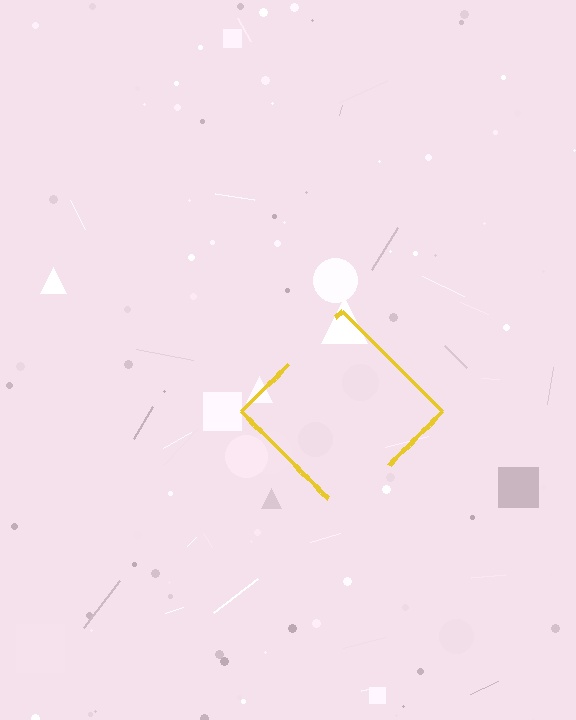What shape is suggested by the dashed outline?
The dashed outline suggests a diamond.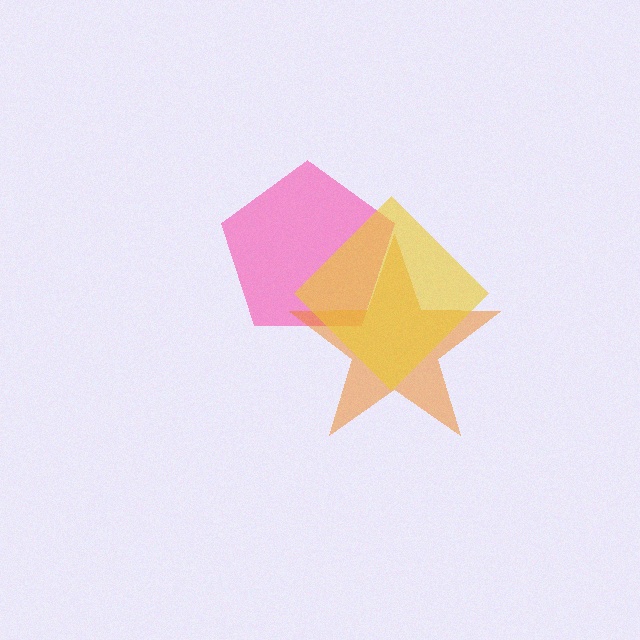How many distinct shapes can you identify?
There are 3 distinct shapes: a pink pentagon, an orange star, a yellow diamond.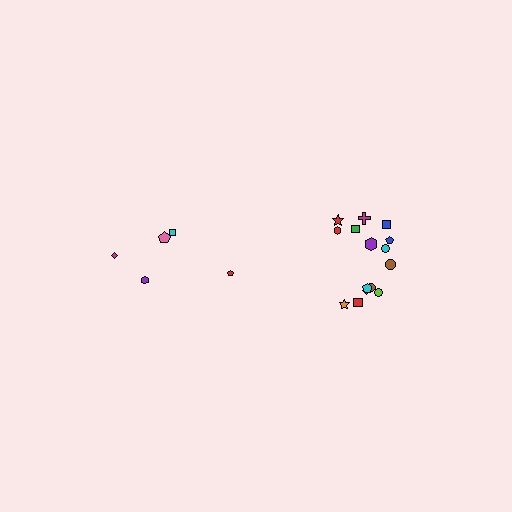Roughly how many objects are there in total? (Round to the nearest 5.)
Roughly 20 objects in total.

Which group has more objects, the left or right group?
The right group.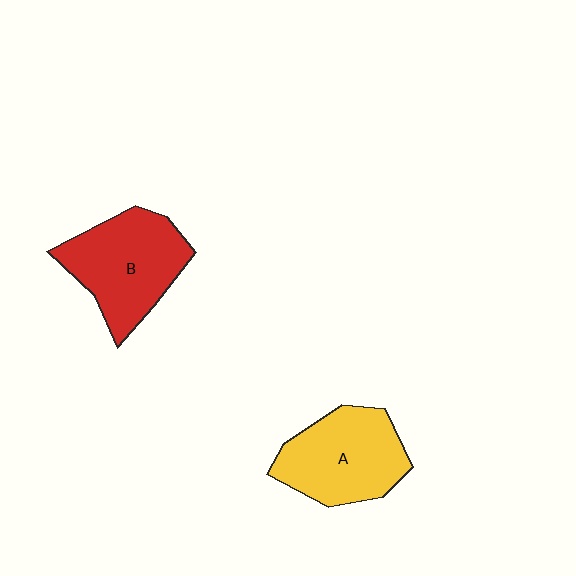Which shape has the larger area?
Shape B (red).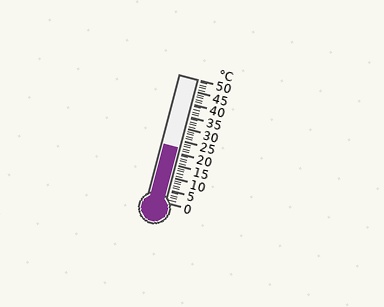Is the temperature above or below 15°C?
The temperature is above 15°C.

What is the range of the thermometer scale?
The thermometer scale ranges from 0°C to 50°C.